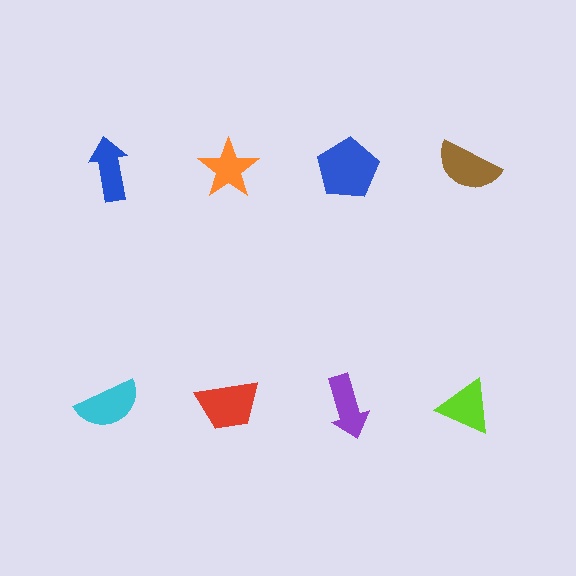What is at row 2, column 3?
A purple arrow.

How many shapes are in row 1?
4 shapes.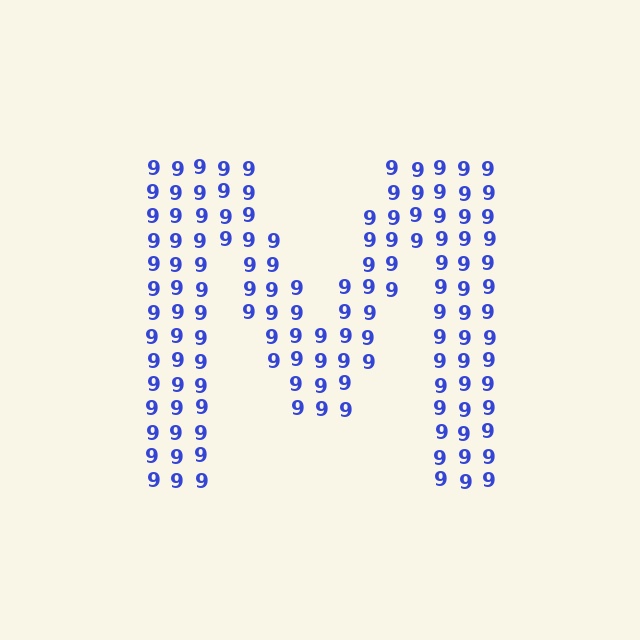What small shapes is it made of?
It is made of small digit 9's.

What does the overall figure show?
The overall figure shows the letter M.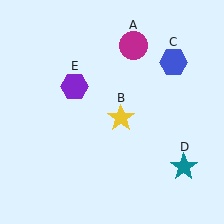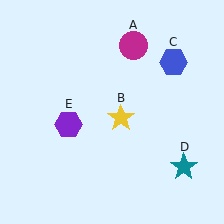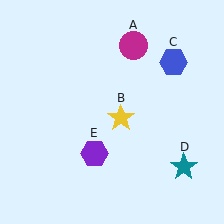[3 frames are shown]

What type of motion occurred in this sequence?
The purple hexagon (object E) rotated counterclockwise around the center of the scene.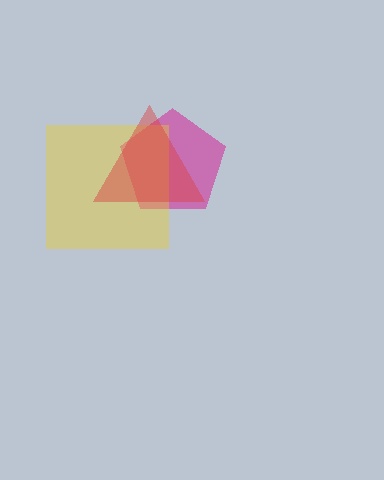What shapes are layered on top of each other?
The layered shapes are: a magenta pentagon, a yellow square, a red triangle.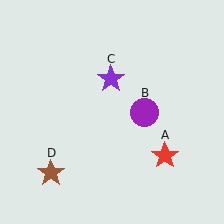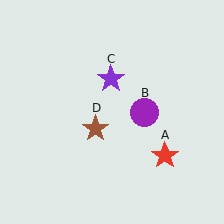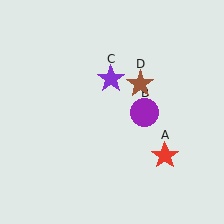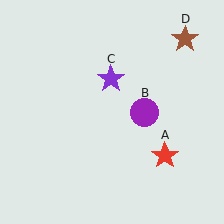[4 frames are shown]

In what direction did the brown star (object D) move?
The brown star (object D) moved up and to the right.